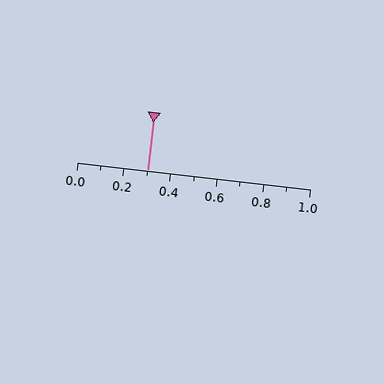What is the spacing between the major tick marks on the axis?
The major ticks are spaced 0.2 apart.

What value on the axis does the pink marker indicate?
The marker indicates approximately 0.3.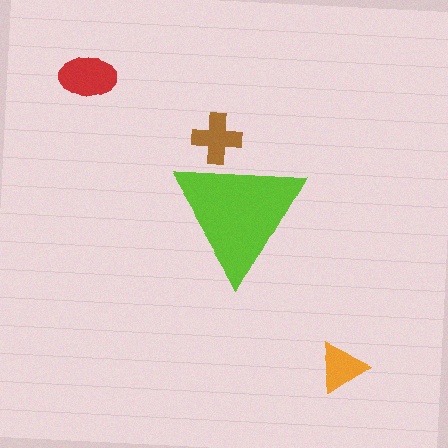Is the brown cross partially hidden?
Yes, the brown cross is partially hidden behind the lime triangle.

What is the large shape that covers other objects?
A lime triangle.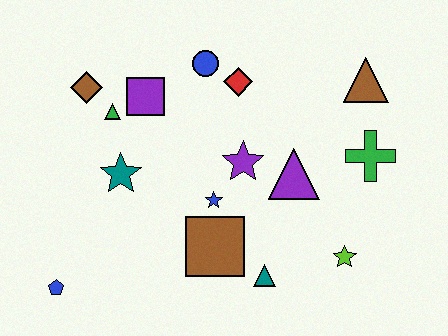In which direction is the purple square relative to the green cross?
The purple square is to the left of the green cross.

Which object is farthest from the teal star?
The brown triangle is farthest from the teal star.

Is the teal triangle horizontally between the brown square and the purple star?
No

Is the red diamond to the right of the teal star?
Yes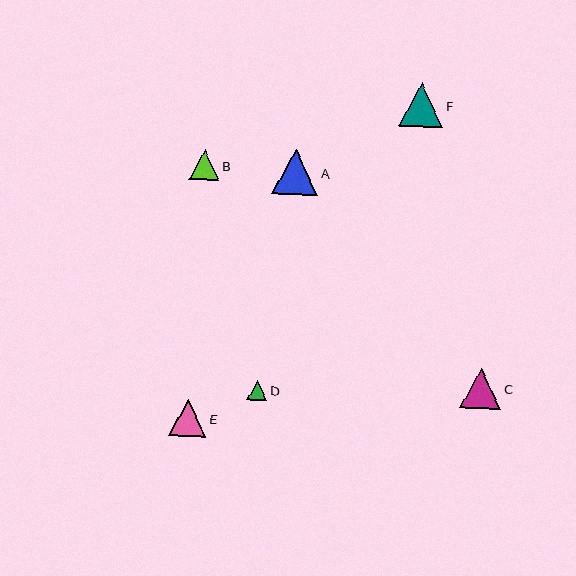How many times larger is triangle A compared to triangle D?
Triangle A is approximately 2.3 times the size of triangle D.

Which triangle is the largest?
Triangle A is the largest with a size of approximately 46 pixels.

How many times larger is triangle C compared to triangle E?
Triangle C is approximately 1.1 times the size of triangle E.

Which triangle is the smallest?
Triangle D is the smallest with a size of approximately 20 pixels.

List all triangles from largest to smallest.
From largest to smallest: A, F, C, E, B, D.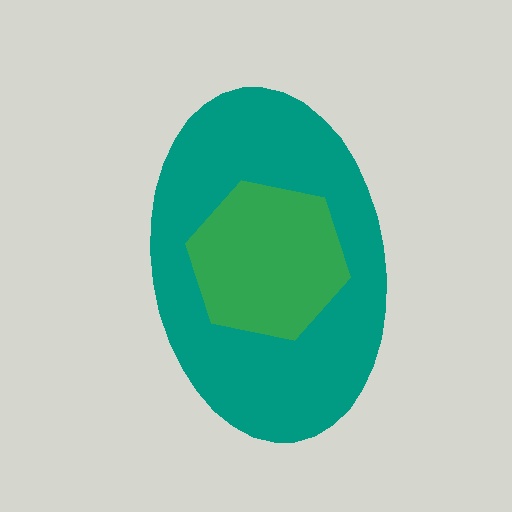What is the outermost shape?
The teal ellipse.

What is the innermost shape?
The green hexagon.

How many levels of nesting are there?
2.